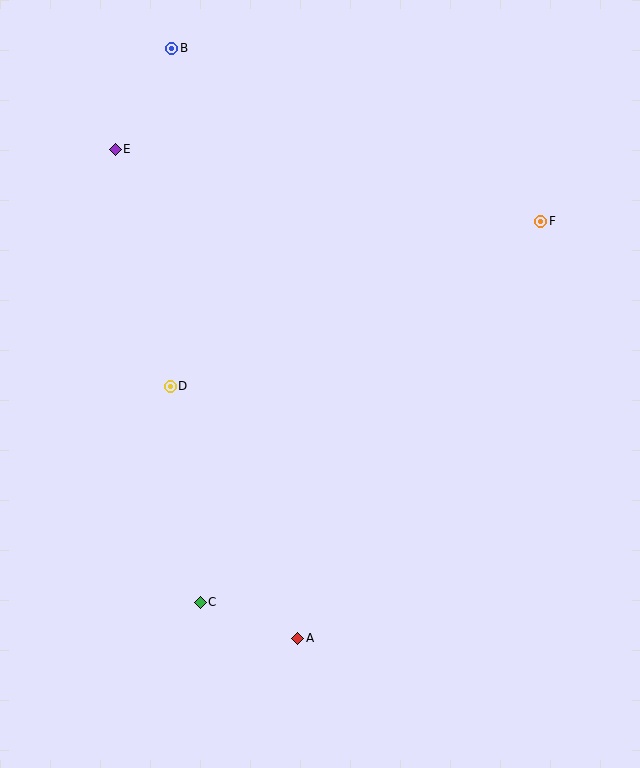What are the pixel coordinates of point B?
Point B is at (172, 48).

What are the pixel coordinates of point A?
Point A is at (298, 638).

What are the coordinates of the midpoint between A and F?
The midpoint between A and F is at (419, 430).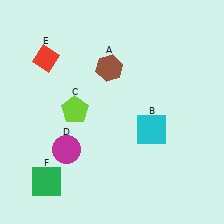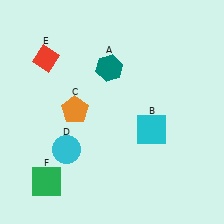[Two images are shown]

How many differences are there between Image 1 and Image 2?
There are 3 differences between the two images.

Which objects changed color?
A changed from brown to teal. C changed from lime to orange. D changed from magenta to cyan.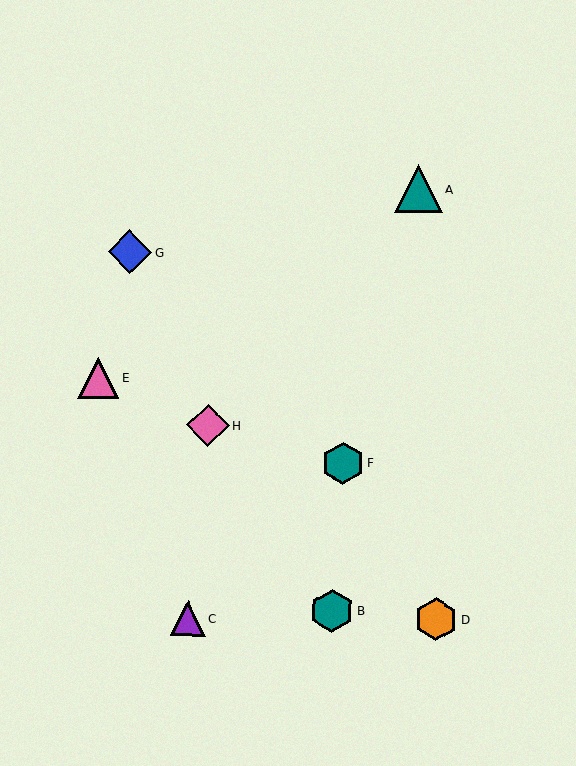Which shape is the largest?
The teal triangle (labeled A) is the largest.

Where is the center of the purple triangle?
The center of the purple triangle is at (188, 619).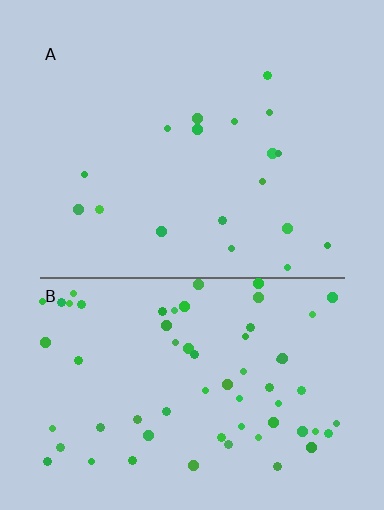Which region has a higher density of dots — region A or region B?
B (the bottom).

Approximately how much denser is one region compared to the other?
Approximately 3.5× — region B over region A.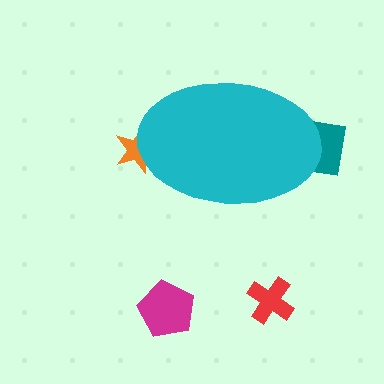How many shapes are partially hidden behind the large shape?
2 shapes are partially hidden.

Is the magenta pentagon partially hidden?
No, the magenta pentagon is fully visible.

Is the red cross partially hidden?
No, the red cross is fully visible.